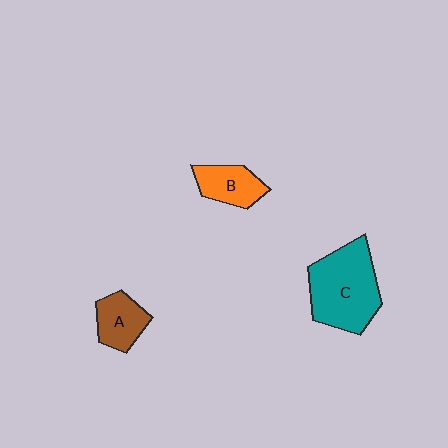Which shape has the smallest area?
Shape A (brown).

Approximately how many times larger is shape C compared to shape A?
Approximately 2.2 times.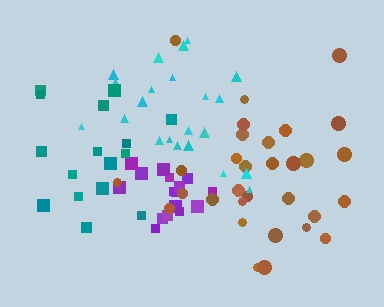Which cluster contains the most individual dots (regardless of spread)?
Brown (31).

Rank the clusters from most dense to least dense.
purple, cyan, teal, brown.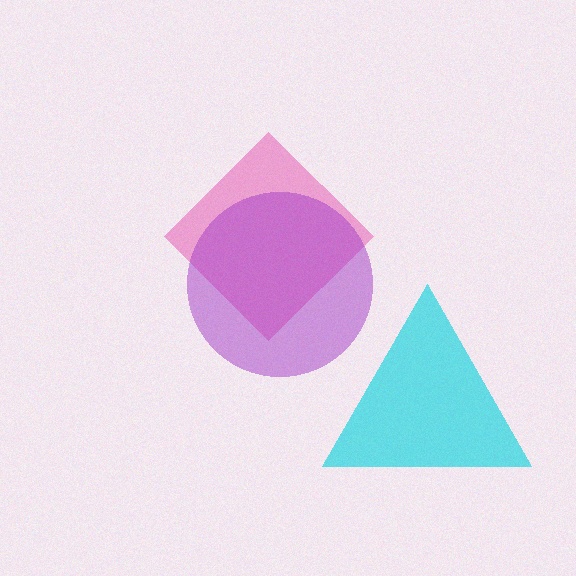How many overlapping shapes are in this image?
There are 3 overlapping shapes in the image.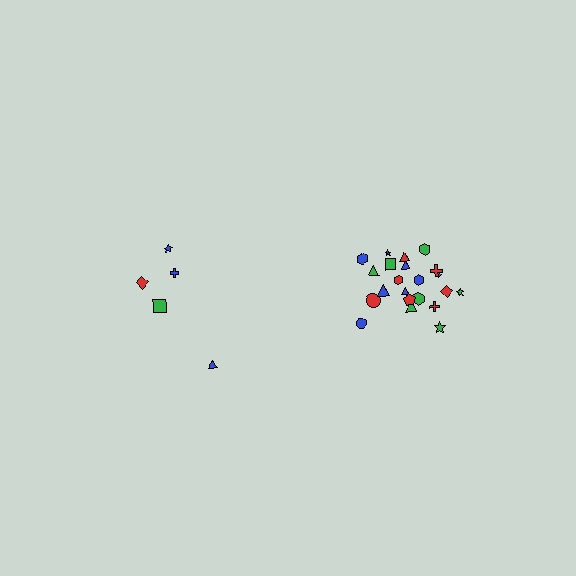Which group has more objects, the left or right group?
The right group.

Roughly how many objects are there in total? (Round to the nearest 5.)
Roughly 25 objects in total.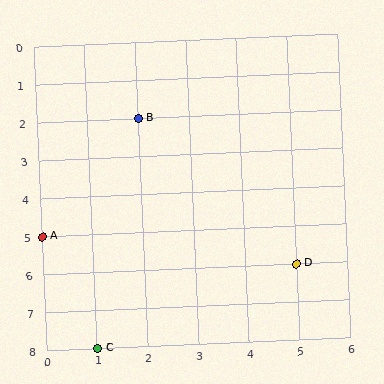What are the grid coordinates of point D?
Point D is at grid coordinates (5, 6).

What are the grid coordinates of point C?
Point C is at grid coordinates (1, 8).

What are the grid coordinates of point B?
Point B is at grid coordinates (2, 2).